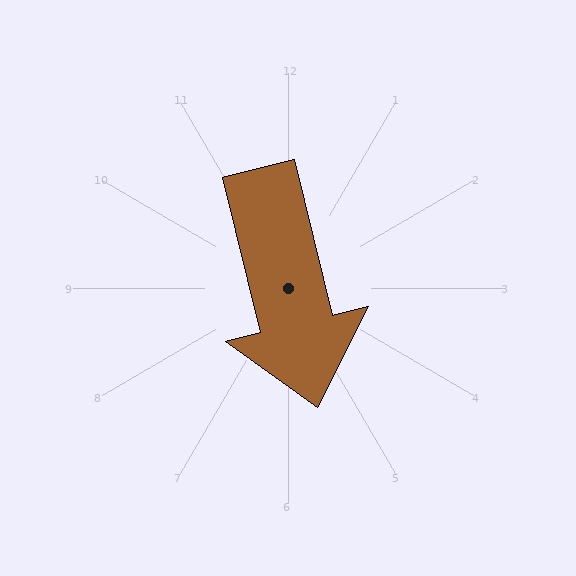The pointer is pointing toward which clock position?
Roughly 6 o'clock.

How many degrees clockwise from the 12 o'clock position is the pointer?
Approximately 166 degrees.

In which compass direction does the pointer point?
South.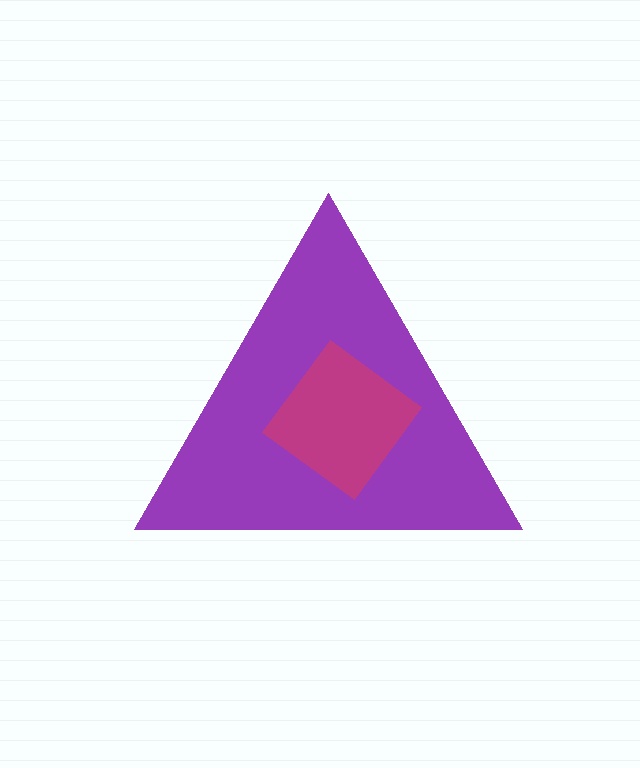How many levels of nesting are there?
2.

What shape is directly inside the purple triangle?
The magenta diamond.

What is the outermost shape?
The purple triangle.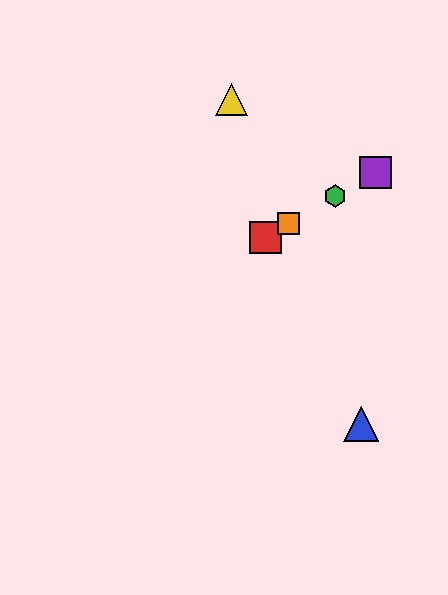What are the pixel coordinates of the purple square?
The purple square is at (375, 172).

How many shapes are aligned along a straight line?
4 shapes (the red square, the green hexagon, the purple square, the orange square) are aligned along a straight line.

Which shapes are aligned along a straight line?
The red square, the green hexagon, the purple square, the orange square are aligned along a straight line.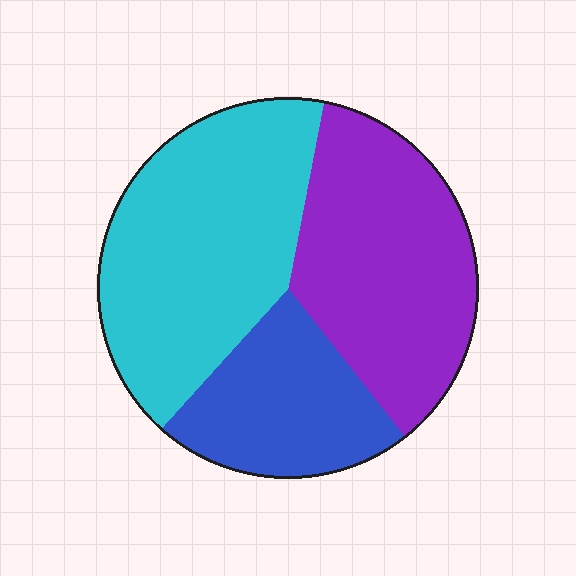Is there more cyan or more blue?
Cyan.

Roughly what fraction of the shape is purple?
Purple covers around 35% of the shape.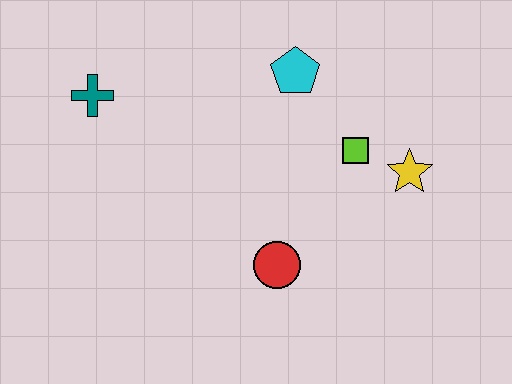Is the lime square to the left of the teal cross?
No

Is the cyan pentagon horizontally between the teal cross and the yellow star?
Yes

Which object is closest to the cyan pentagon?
The lime square is closest to the cyan pentagon.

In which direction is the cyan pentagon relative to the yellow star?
The cyan pentagon is to the left of the yellow star.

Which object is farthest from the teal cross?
The yellow star is farthest from the teal cross.